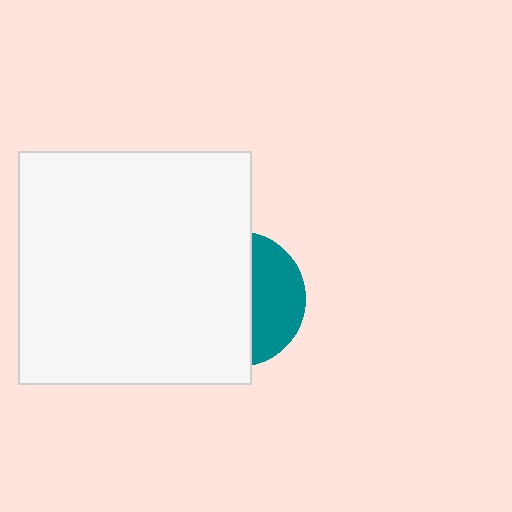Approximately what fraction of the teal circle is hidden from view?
Roughly 63% of the teal circle is hidden behind the white rectangle.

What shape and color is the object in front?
The object in front is a white rectangle.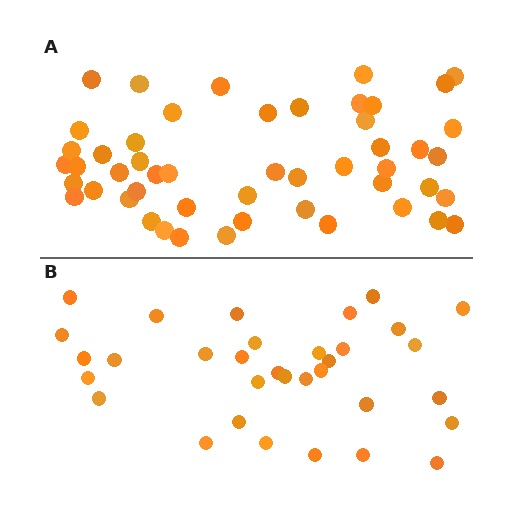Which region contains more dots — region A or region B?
Region A (the top region) has more dots.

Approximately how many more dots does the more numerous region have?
Region A has approximately 15 more dots than region B.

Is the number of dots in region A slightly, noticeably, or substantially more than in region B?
Region A has substantially more. The ratio is roughly 1.5 to 1.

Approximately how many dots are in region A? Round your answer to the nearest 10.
About 50 dots.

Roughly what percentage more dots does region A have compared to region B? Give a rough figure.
About 50% more.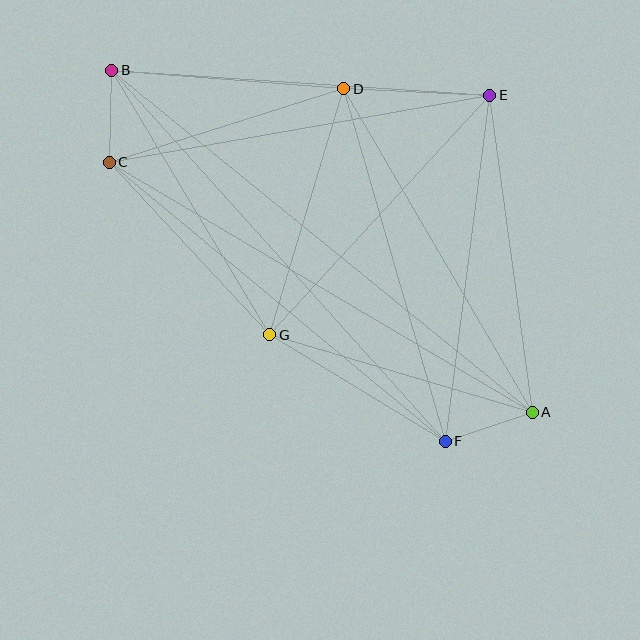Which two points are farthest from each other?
Points A and B are farthest from each other.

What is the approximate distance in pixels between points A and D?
The distance between A and D is approximately 375 pixels.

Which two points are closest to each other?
Points A and F are closest to each other.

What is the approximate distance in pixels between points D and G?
The distance between D and G is approximately 257 pixels.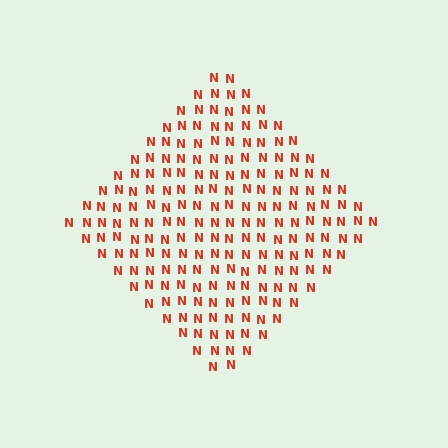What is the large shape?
The large shape is a diamond.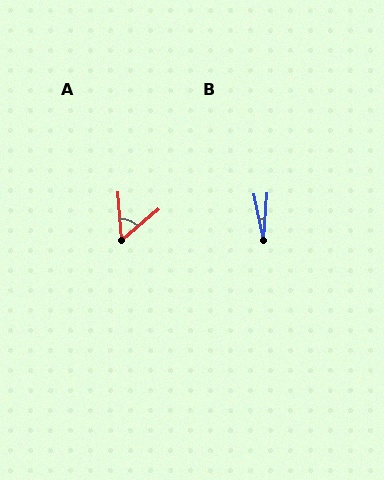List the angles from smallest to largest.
B (15°), A (54°).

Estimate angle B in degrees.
Approximately 15 degrees.